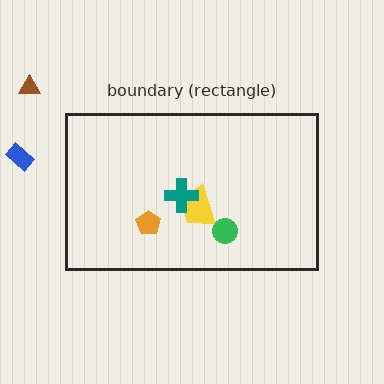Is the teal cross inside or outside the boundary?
Inside.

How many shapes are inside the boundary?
4 inside, 2 outside.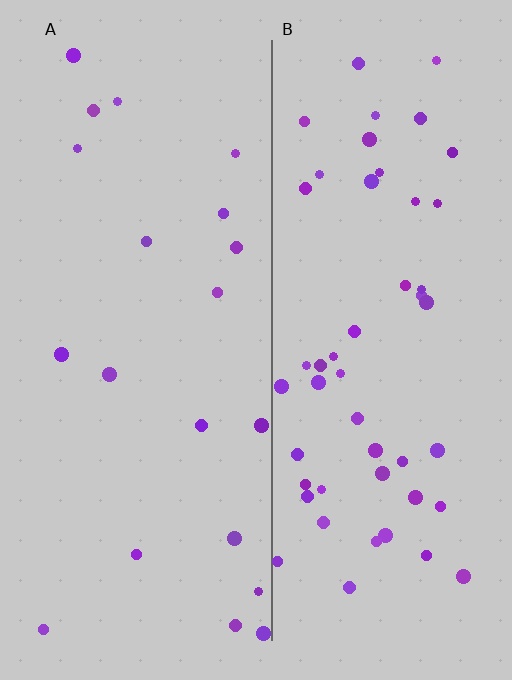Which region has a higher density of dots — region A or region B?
B (the right).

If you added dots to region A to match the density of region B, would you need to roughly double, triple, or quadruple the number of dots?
Approximately triple.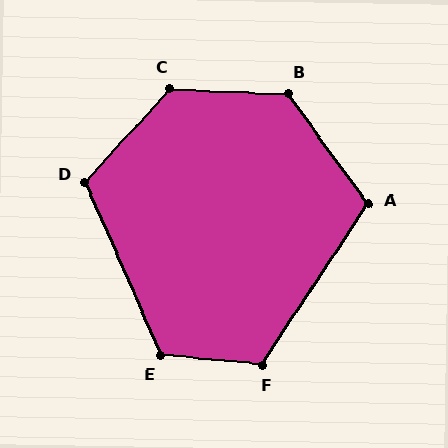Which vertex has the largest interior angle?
C, at approximately 130 degrees.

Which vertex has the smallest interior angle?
A, at approximately 111 degrees.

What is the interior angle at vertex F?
Approximately 118 degrees (obtuse).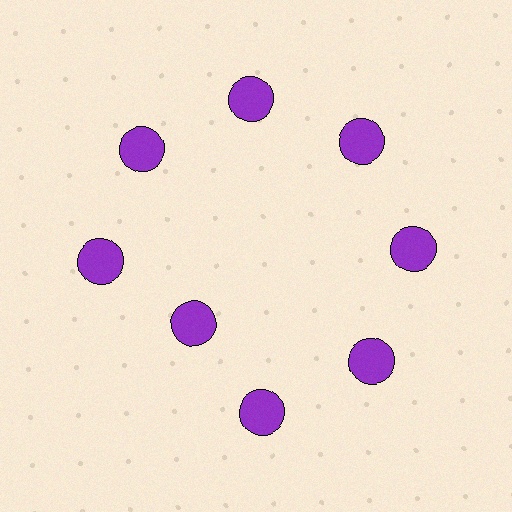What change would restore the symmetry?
The symmetry would be restored by moving it outward, back onto the ring so that all 8 circles sit at equal angles and equal distance from the center.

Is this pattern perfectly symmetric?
No. The 8 purple circles are arranged in a ring, but one element near the 8 o'clock position is pulled inward toward the center, breaking the 8-fold rotational symmetry.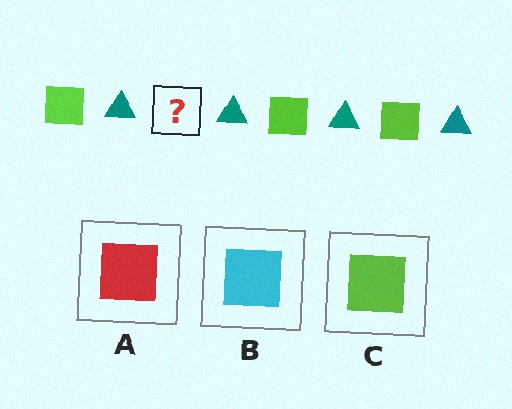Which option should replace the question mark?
Option C.